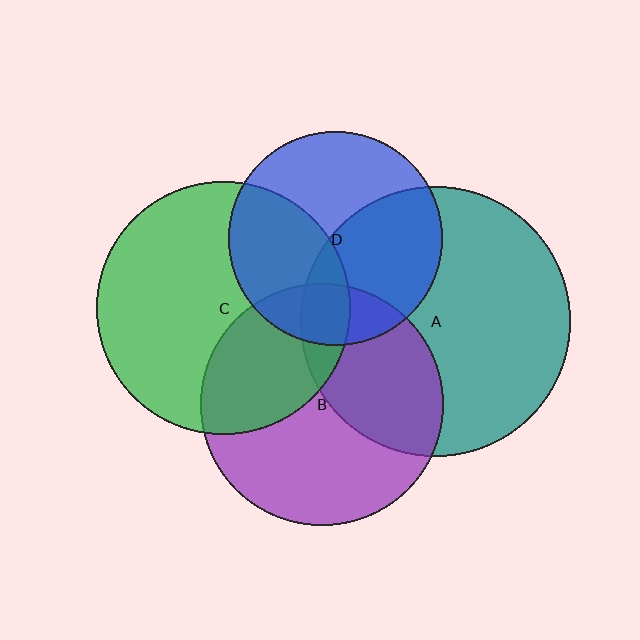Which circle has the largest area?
Circle A (teal).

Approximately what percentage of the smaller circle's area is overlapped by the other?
Approximately 10%.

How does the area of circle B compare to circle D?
Approximately 1.3 times.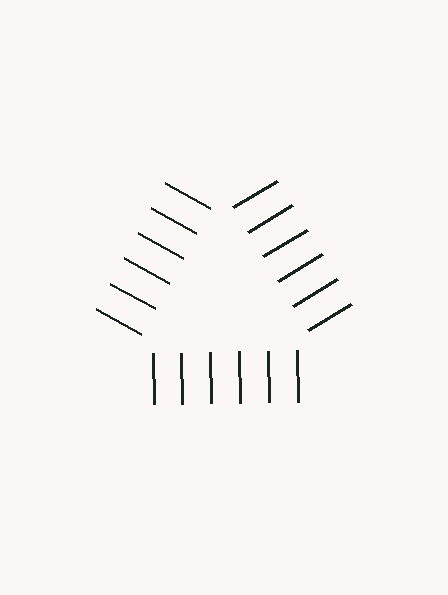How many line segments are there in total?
18 — 6 along each of the 3 edges.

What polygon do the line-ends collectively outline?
An illusory triangle — the line segments terminate on its edges but no continuous stroke is drawn.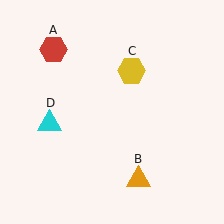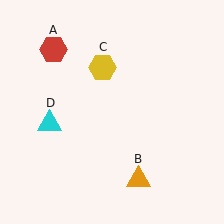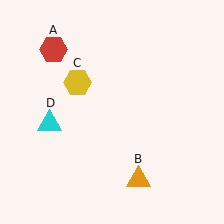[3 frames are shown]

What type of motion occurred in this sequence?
The yellow hexagon (object C) rotated counterclockwise around the center of the scene.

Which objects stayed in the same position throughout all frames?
Red hexagon (object A) and orange triangle (object B) and cyan triangle (object D) remained stationary.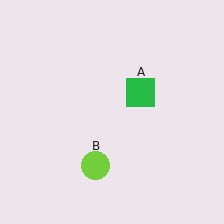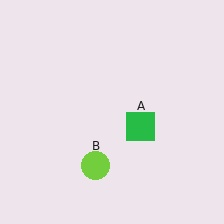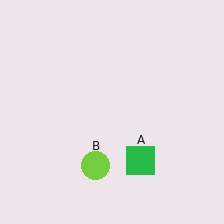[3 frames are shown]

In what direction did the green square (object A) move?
The green square (object A) moved down.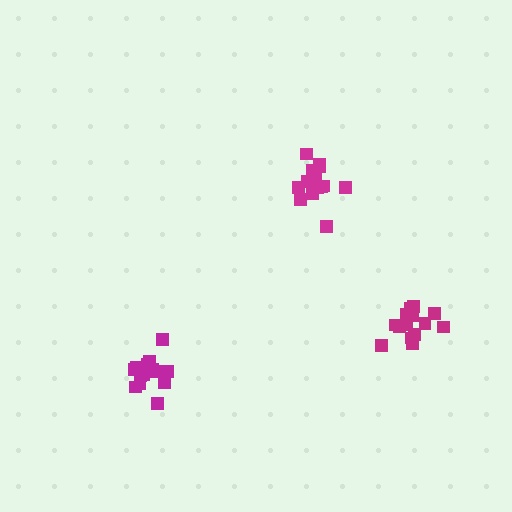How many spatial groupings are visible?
There are 3 spatial groupings.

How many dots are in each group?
Group 1: 15 dots, Group 2: 17 dots, Group 3: 14 dots (46 total).